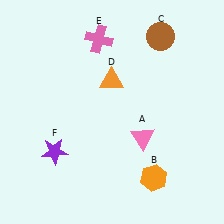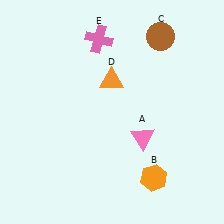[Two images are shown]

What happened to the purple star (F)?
The purple star (F) was removed in Image 2. It was in the bottom-left area of Image 1.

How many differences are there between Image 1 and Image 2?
There is 1 difference between the two images.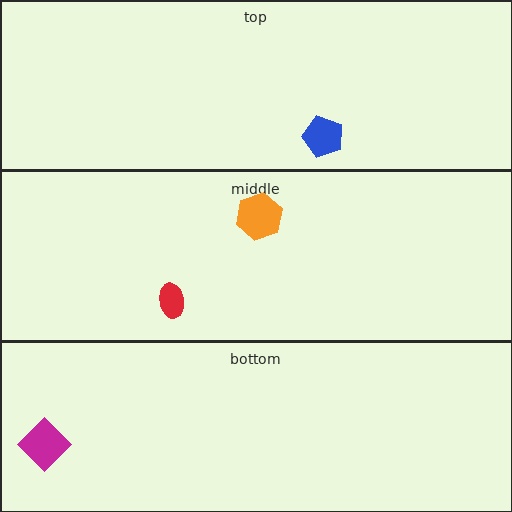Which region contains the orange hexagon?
The middle region.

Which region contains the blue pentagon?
The top region.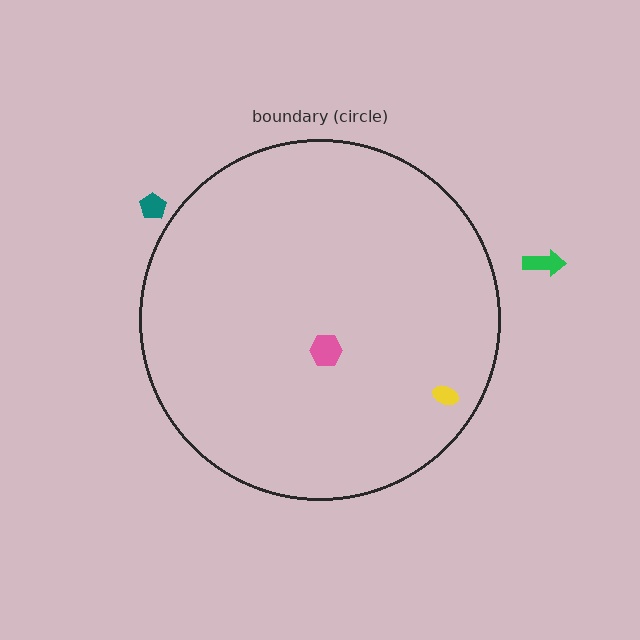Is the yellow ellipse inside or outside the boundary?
Inside.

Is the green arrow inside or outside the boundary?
Outside.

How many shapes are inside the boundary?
2 inside, 2 outside.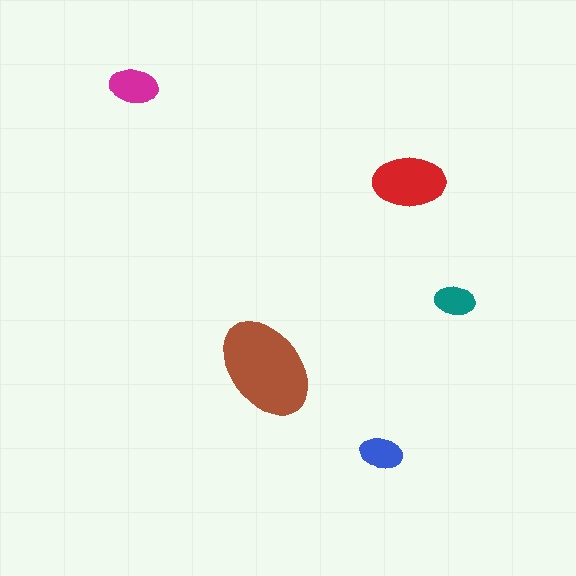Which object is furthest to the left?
The magenta ellipse is leftmost.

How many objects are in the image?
There are 5 objects in the image.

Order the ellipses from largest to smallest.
the brown one, the red one, the magenta one, the blue one, the teal one.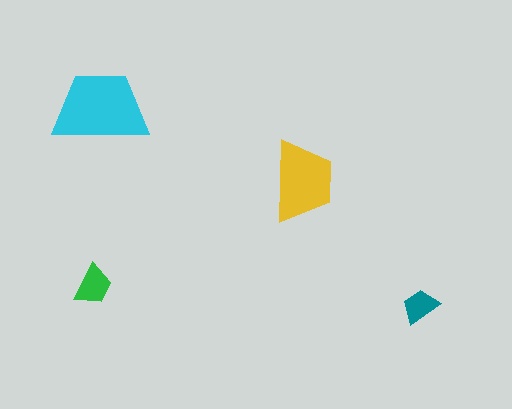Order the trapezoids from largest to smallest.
the cyan one, the yellow one, the green one, the teal one.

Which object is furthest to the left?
The green trapezoid is leftmost.